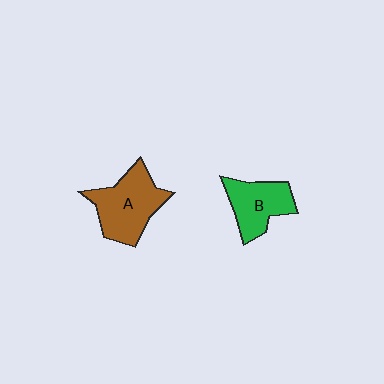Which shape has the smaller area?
Shape B (green).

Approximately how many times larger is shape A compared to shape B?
Approximately 1.3 times.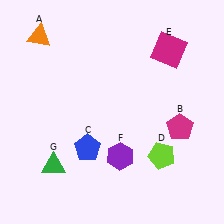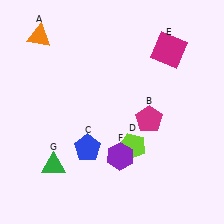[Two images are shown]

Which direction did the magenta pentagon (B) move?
The magenta pentagon (B) moved left.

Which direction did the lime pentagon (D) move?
The lime pentagon (D) moved left.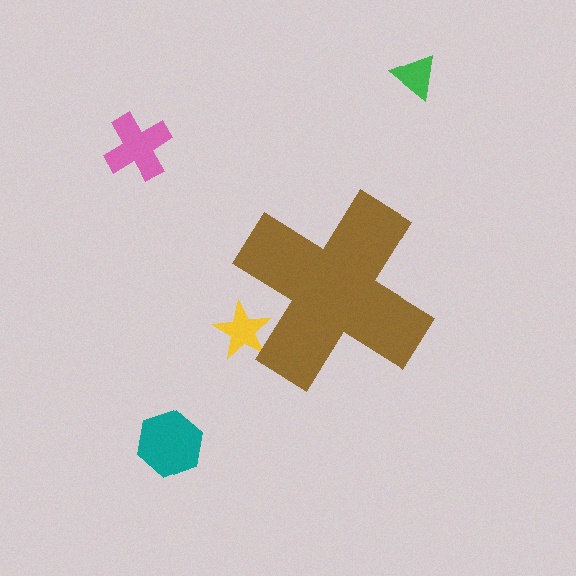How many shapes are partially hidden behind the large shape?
1 shape is partially hidden.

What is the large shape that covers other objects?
A brown cross.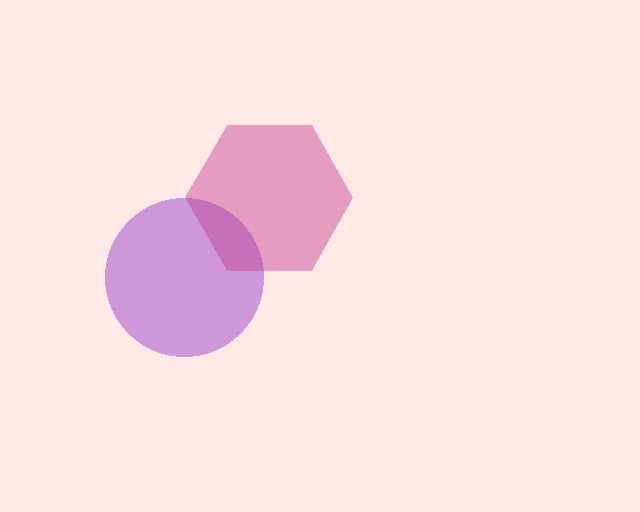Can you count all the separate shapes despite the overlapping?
Yes, there are 2 separate shapes.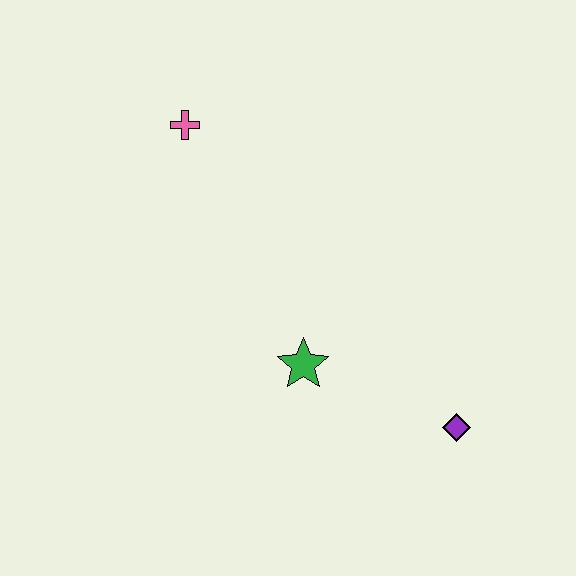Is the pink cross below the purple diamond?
No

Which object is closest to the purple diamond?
The green star is closest to the purple diamond.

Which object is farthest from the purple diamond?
The pink cross is farthest from the purple diamond.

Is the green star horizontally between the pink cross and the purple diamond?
Yes